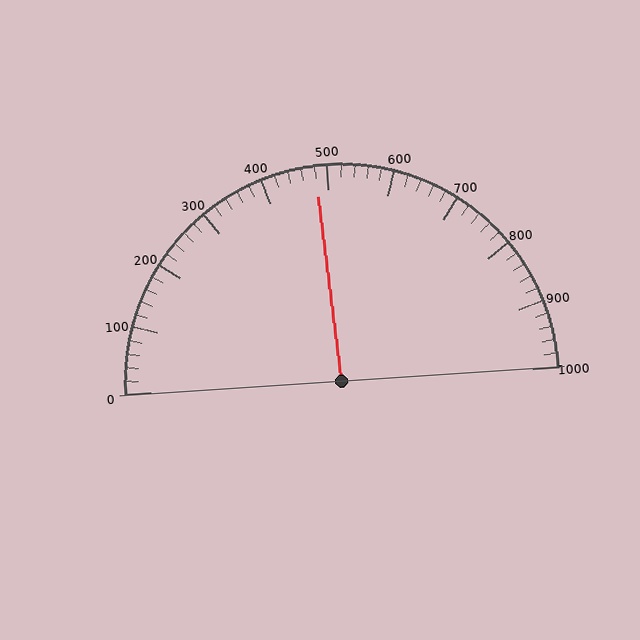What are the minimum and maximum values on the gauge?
The gauge ranges from 0 to 1000.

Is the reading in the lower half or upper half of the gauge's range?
The reading is in the lower half of the range (0 to 1000).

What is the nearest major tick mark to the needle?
The nearest major tick mark is 500.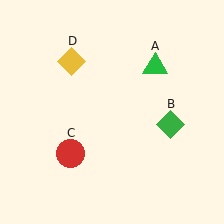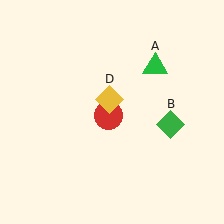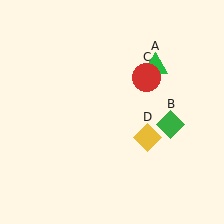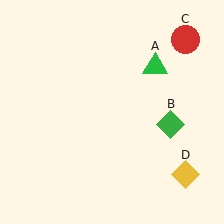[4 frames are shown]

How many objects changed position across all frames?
2 objects changed position: red circle (object C), yellow diamond (object D).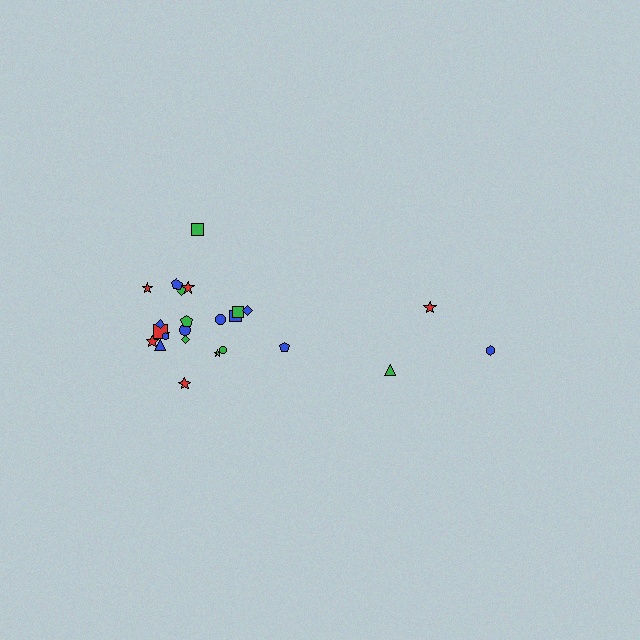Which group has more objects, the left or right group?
The left group.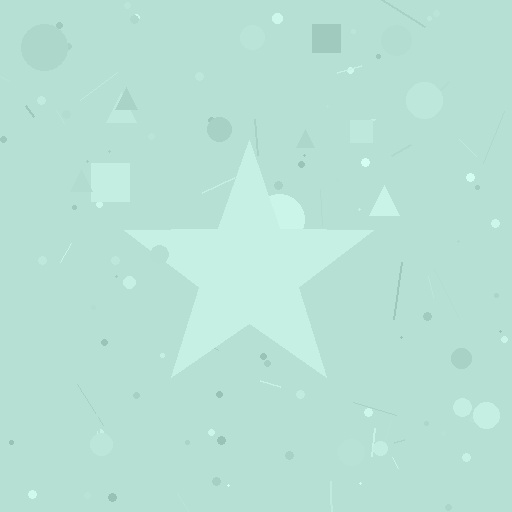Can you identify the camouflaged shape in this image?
The camouflaged shape is a star.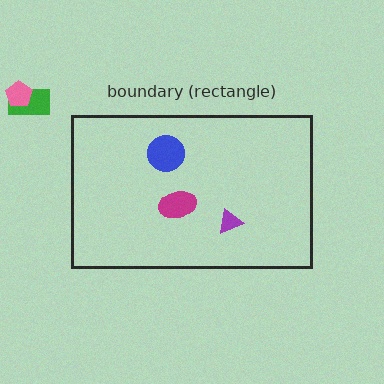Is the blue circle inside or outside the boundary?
Inside.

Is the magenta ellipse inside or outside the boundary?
Inside.